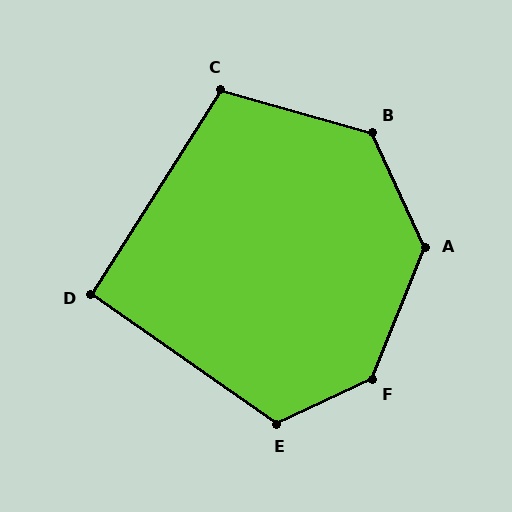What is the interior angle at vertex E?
Approximately 120 degrees (obtuse).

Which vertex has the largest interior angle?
F, at approximately 137 degrees.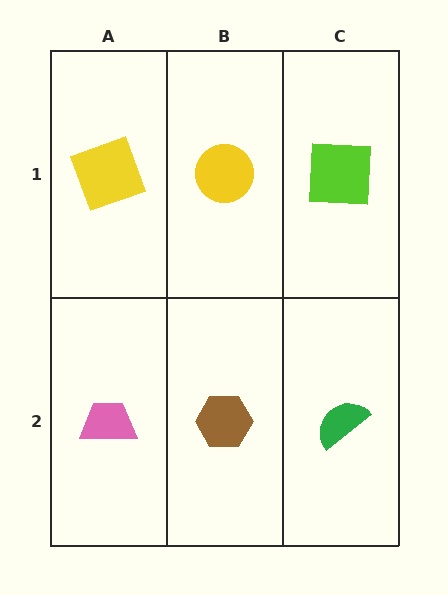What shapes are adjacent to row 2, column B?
A yellow circle (row 1, column B), a pink trapezoid (row 2, column A), a green semicircle (row 2, column C).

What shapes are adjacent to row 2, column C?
A lime square (row 1, column C), a brown hexagon (row 2, column B).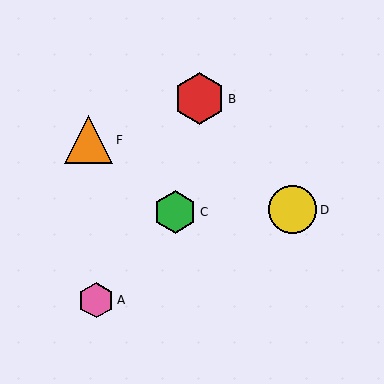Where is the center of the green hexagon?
The center of the green hexagon is at (175, 212).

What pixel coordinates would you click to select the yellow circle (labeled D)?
Click at (292, 210) to select the yellow circle D.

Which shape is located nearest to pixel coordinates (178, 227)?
The green hexagon (labeled C) at (175, 212) is nearest to that location.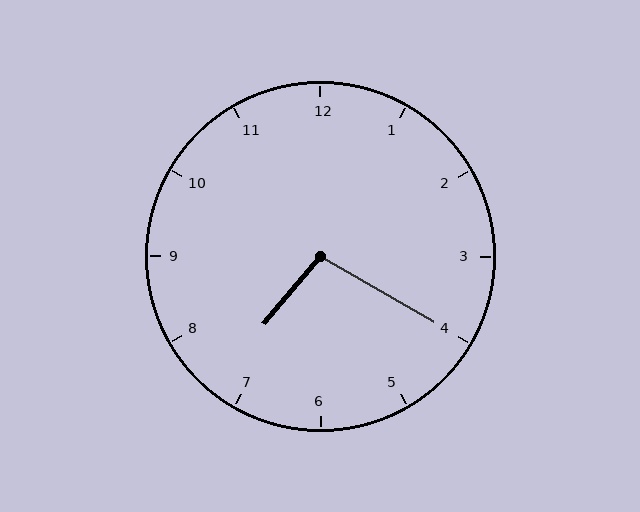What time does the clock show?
7:20.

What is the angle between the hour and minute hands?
Approximately 100 degrees.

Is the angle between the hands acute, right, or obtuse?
It is obtuse.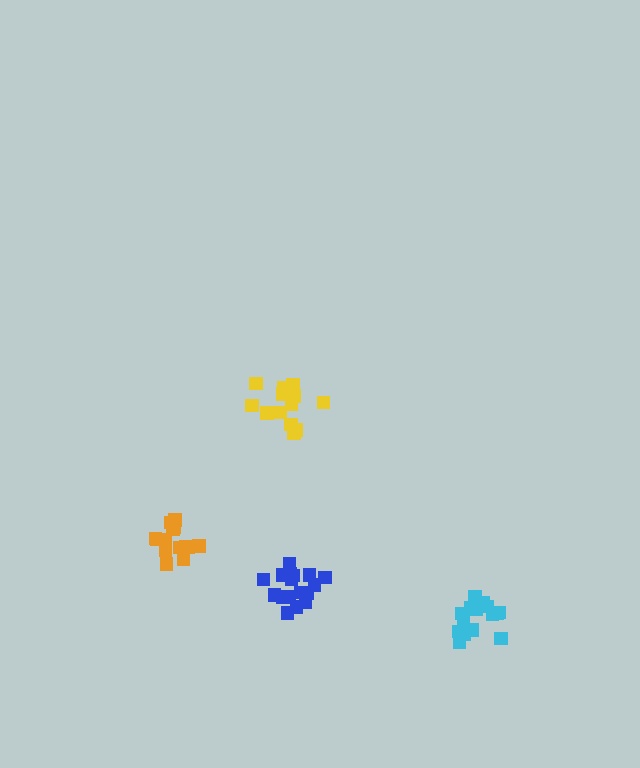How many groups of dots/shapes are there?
There are 4 groups.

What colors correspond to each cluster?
The clusters are colored: orange, cyan, yellow, blue.